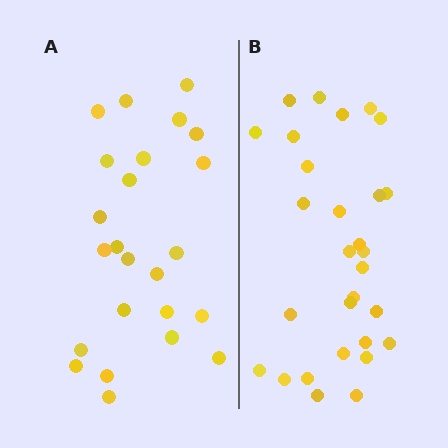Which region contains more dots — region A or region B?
Region B (the right region) has more dots.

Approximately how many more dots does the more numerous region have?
Region B has about 5 more dots than region A.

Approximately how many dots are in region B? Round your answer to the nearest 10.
About 30 dots. (The exact count is 29, which rounds to 30.)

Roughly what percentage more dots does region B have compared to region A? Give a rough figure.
About 20% more.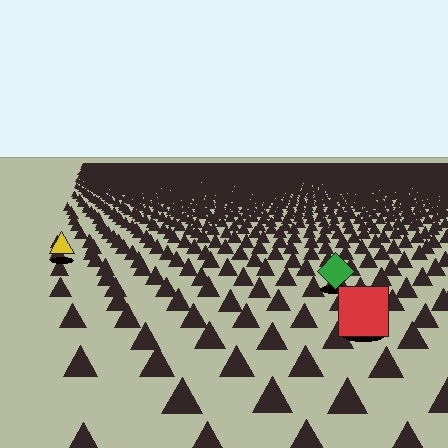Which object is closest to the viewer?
The red square is closest. The texture marks near it are larger and more spread out.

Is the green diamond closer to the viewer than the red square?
No. The red square is closer — you can tell from the texture gradient: the ground texture is coarser near it.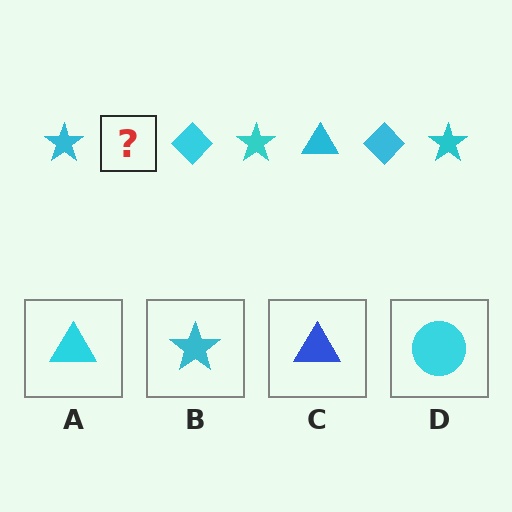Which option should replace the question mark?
Option A.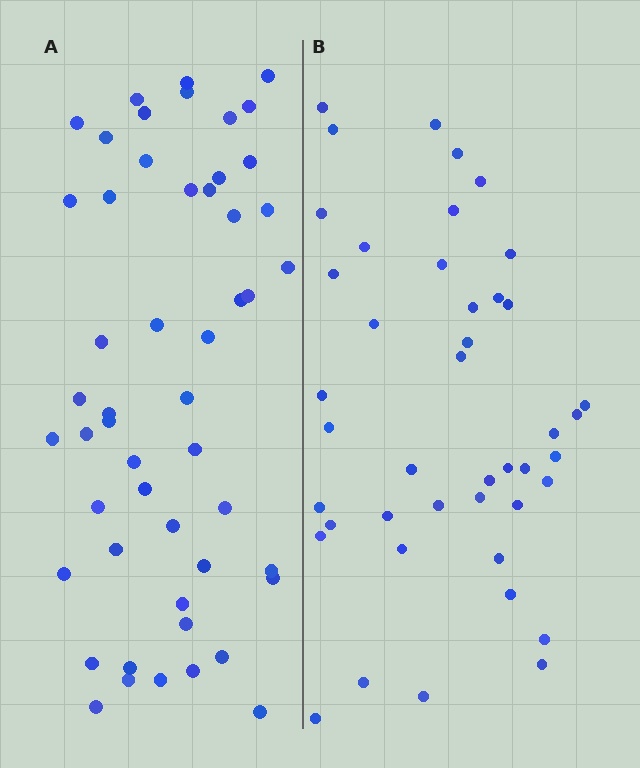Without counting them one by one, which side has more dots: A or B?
Region A (the left region) has more dots.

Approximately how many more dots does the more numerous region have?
Region A has roughly 8 or so more dots than region B.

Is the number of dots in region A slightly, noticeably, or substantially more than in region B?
Region A has only slightly more — the two regions are fairly close. The ratio is roughly 1.2 to 1.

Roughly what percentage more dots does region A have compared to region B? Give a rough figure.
About 20% more.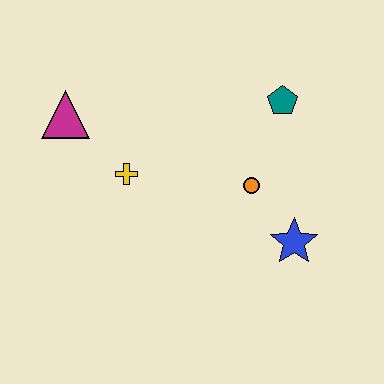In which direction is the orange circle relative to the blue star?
The orange circle is above the blue star.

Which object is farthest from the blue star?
The magenta triangle is farthest from the blue star.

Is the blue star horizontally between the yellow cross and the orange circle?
No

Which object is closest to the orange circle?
The blue star is closest to the orange circle.